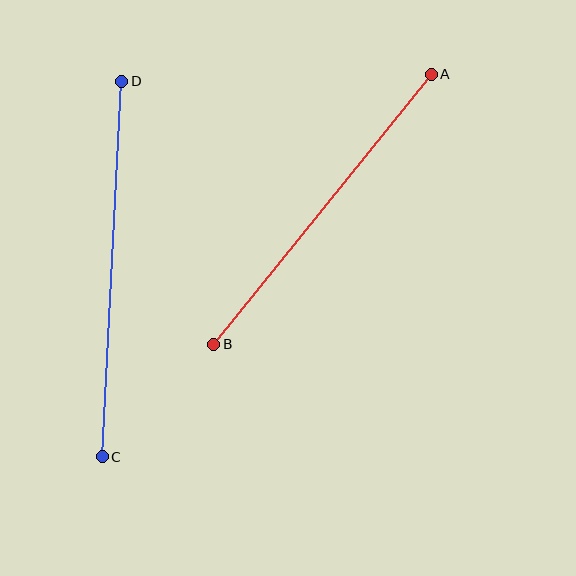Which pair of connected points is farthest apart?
Points C and D are farthest apart.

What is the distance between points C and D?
The distance is approximately 376 pixels.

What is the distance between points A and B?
The distance is approximately 347 pixels.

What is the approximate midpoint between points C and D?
The midpoint is at approximately (112, 269) pixels.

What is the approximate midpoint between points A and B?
The midpoint is at approximately (322, 209) pixels.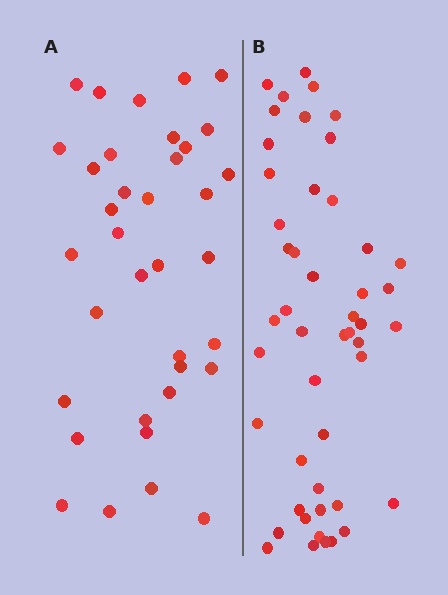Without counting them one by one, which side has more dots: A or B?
Region B (the right region) has more dots.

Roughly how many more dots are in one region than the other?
Region B has roughly 12 or so more dots than region A.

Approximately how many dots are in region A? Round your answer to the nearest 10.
About 40 dots. (The exact count is 36, which rounds to 40.)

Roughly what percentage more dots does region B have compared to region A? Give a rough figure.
About 35% more.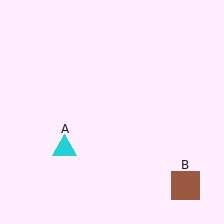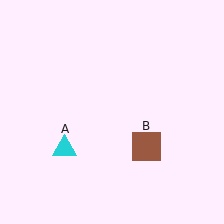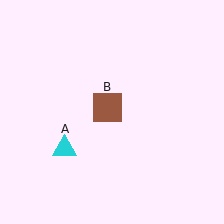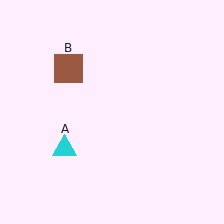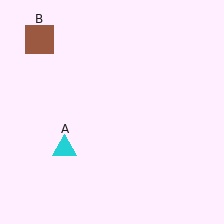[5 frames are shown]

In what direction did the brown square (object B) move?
The brown square (object B) moved up and to the left.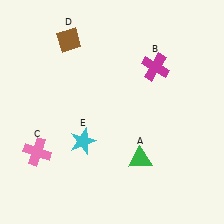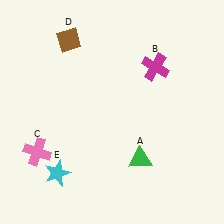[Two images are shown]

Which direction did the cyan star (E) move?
The cyan star (E) moved down.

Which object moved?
The cyan star (E) moved down.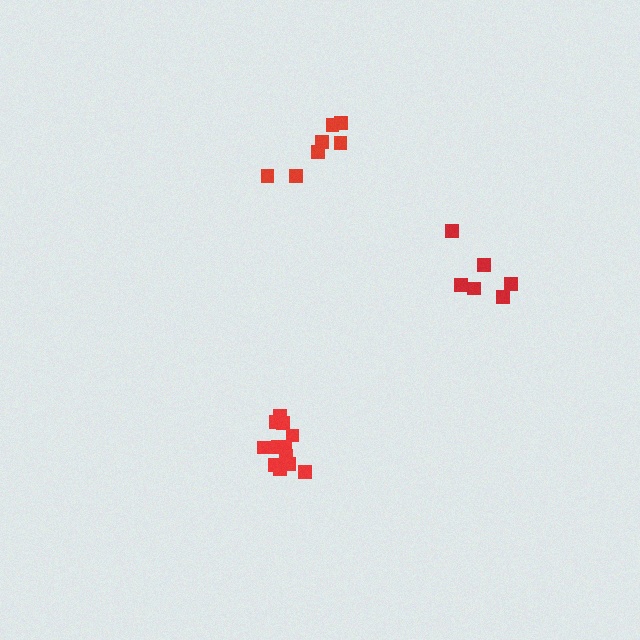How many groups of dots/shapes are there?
There are 3 groups.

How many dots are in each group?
Group 1: 12 dots, Group 2: 6 dots, Group 3: 7 dots (25 total).